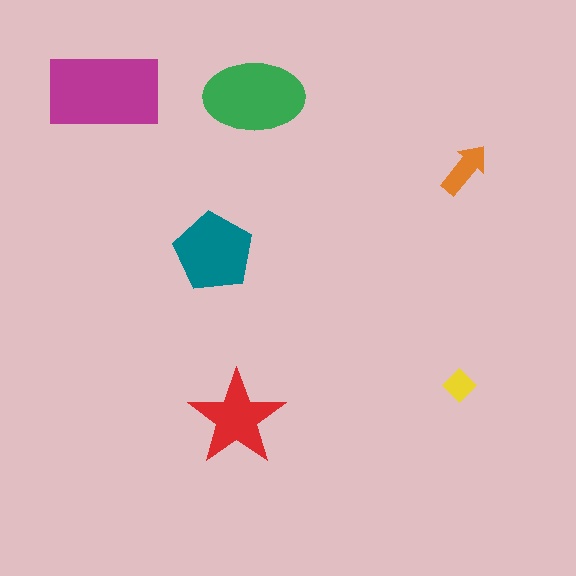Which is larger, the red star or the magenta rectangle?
The magenta rectangle.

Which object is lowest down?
The red star is bottommost.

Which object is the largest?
The magenta rectangle.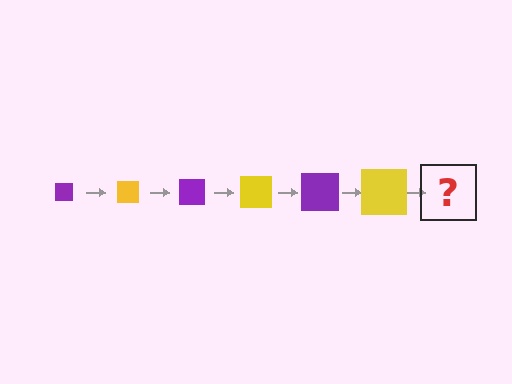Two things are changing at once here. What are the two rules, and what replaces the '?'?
The two rules are that the square grows larger each step and the color cycles through purple and yellow. The '?' should be a purple square, larger than the previous one.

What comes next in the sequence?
The next element should be a purple square, larger than the previous one.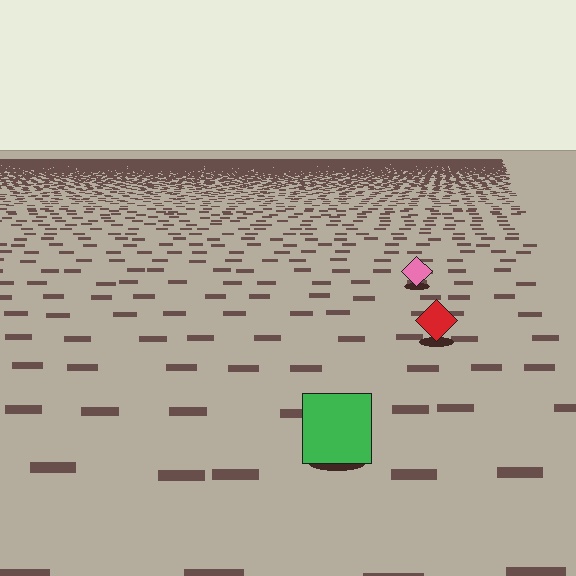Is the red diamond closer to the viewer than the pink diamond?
Yes. The red diamond is closer — you can tell from the texture gradient: the ground texture is coarser near it.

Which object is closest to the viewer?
The green square is closest. The texture marks near it are larger and more spread out.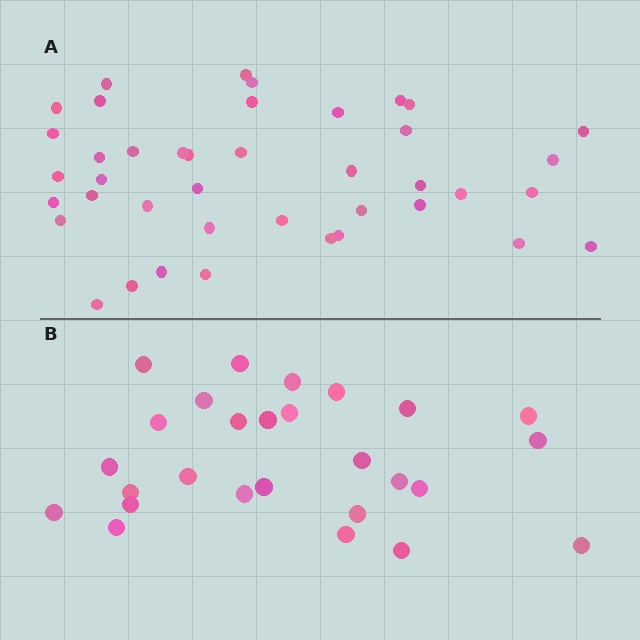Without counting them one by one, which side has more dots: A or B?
Region A (the top region) has more dots.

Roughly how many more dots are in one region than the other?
Region A has approximately 15 more dots than region B.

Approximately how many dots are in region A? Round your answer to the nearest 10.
About 40 dots. (The exact count is 41, which rounds to 40.)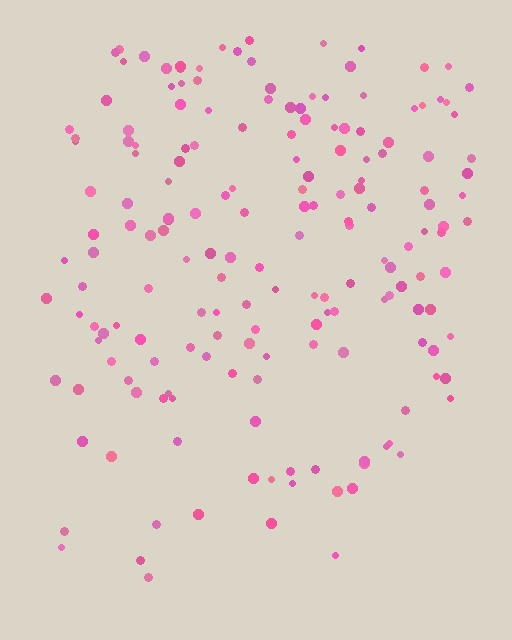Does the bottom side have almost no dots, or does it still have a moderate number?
Still a moderate number, just noticeably fewer than the top.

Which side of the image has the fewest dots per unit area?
The bottom.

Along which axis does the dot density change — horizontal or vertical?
Vertical.